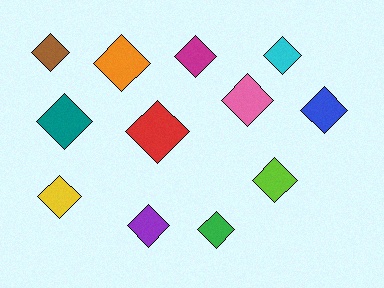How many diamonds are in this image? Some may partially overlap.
There are 12 diamonds.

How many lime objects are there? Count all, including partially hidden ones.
There is 1 lime object.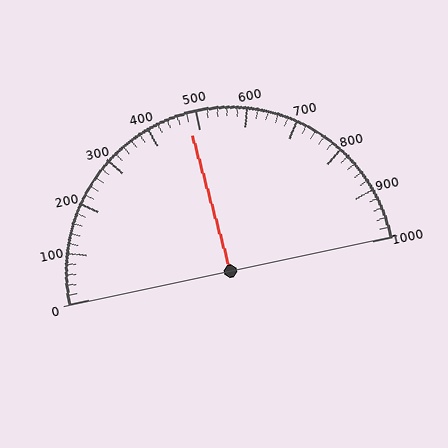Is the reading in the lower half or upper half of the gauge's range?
The reading is in the lower half of the range (0 to 1000).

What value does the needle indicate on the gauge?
The needle indicates approximately 480.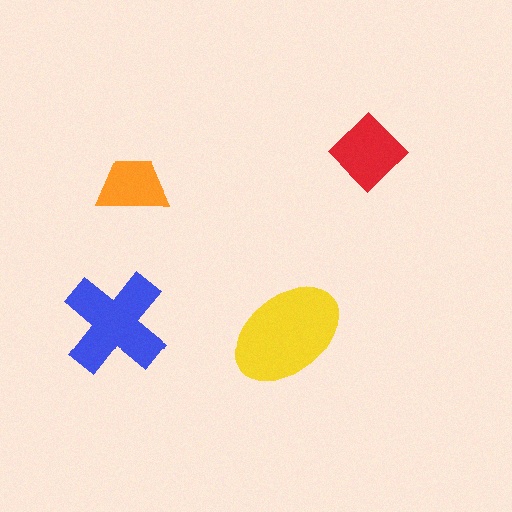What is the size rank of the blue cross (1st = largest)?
2nd.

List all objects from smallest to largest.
The orange trapezoid, the red diamond, the blue cross, the yellow ellipse.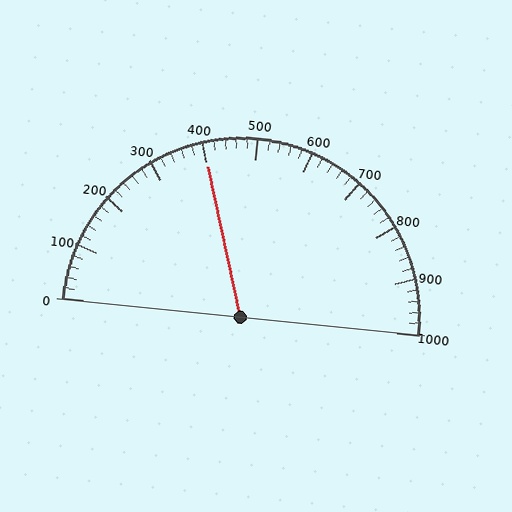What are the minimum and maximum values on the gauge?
The gauge ranges from 0 to 1000.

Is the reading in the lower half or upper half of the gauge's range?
The reading is in the lower half of the range (0 to 1000).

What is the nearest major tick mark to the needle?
The nearest major tick mark is 400.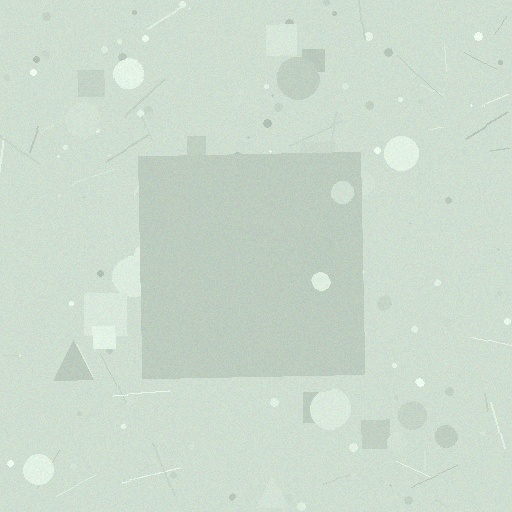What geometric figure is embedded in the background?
A square is embedded in the background.